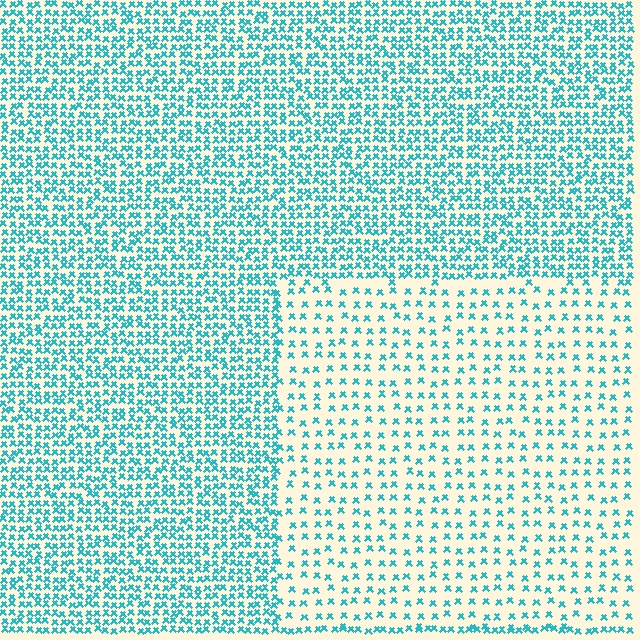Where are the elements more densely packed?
The elements are more densely packed outside the rectangle boundary.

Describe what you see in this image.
The image contains small cyan elements arranged at two different densities. A rectangle-shaped region is visible where the elements are less densely packed than the surrounding area.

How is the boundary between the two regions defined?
The boundary is defined by a change in element density (approximately 2.3x ratio). All elements are the same color, size, and shape.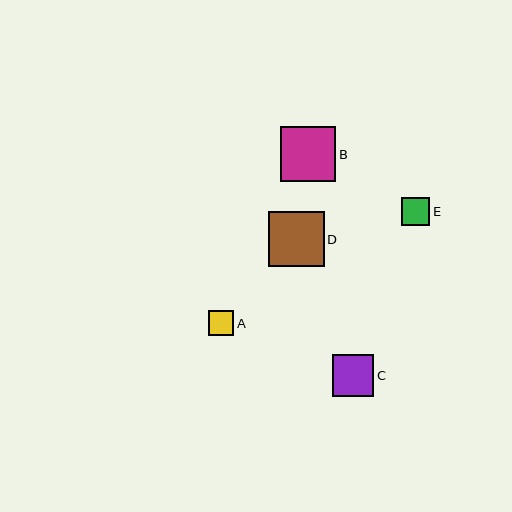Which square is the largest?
Square B is the largest with a size of approximately 55 pixels.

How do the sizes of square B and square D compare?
Square B and square D are approximately the same size.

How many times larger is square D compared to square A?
Square D is approximately 2.2 times the size of square A.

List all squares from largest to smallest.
From largest to smallest: B, D, C, E, A.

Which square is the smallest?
Square A is the smallest with a size of approximately 25 pixels.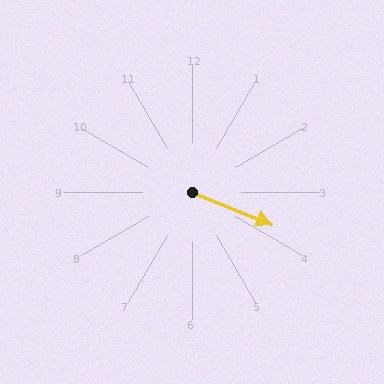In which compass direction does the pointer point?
East.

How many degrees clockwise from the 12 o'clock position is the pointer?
Approximately 112 degrees.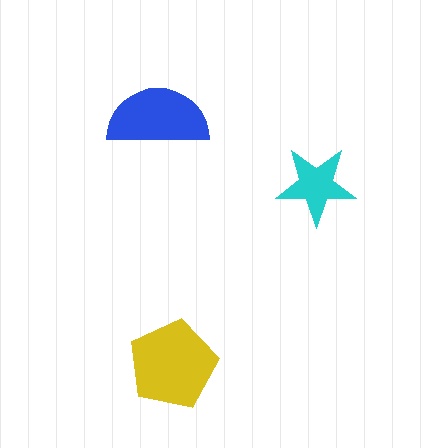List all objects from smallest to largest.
The cyan star, the blue semicircle, the yellow pentagon.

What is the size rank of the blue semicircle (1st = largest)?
2nd.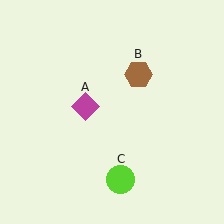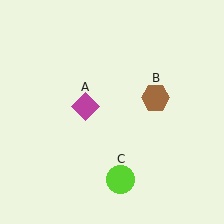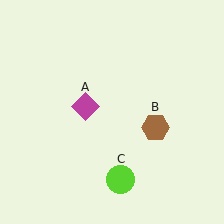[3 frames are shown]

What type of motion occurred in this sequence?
The brown hexagon (object B) rotated clockwise around the center of the scene.